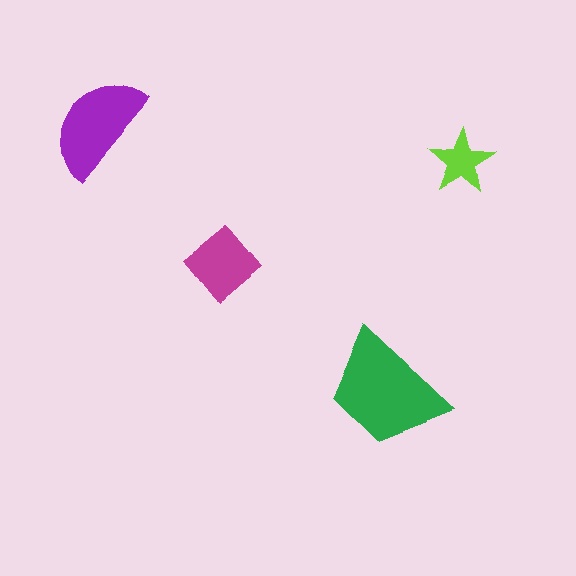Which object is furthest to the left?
The purple semicircle is leftmost.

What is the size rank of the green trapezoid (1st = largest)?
1st.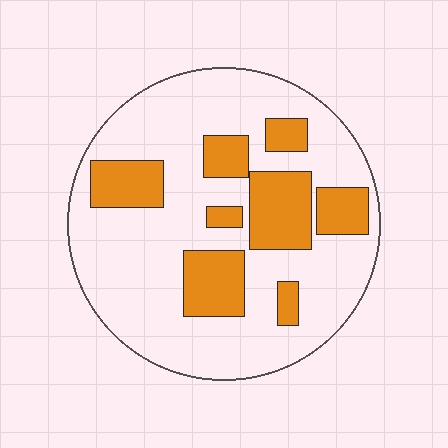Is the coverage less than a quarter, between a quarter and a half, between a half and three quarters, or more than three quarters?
Between a quarter and a half.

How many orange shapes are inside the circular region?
8.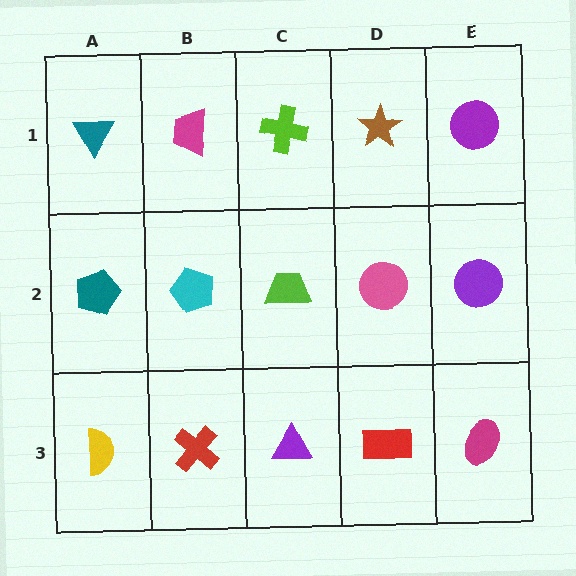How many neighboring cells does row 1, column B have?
3.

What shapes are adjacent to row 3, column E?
A purple circle (row 2, column E), a red rectangle (row 3, column D).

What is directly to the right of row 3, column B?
A purple triangle.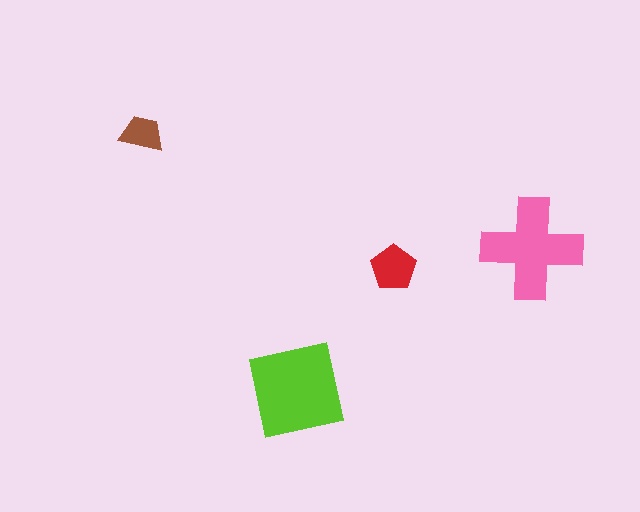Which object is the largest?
The lime square.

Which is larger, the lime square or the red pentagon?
The lime square.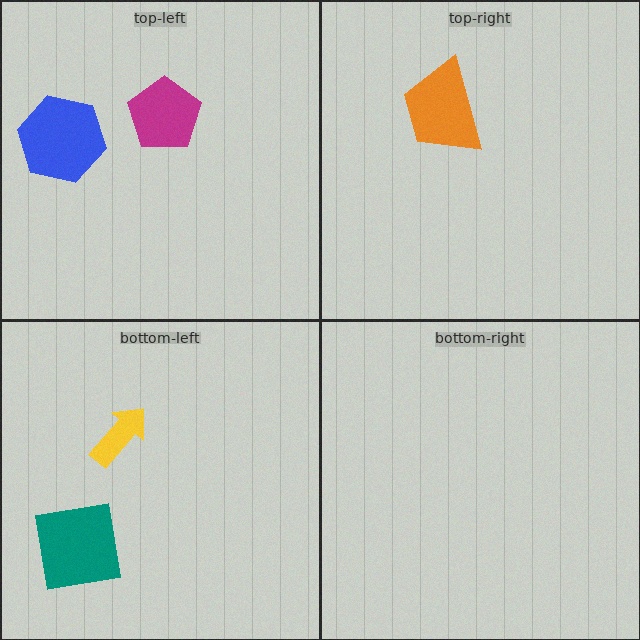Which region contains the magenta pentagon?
The top-left region.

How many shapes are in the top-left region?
2.